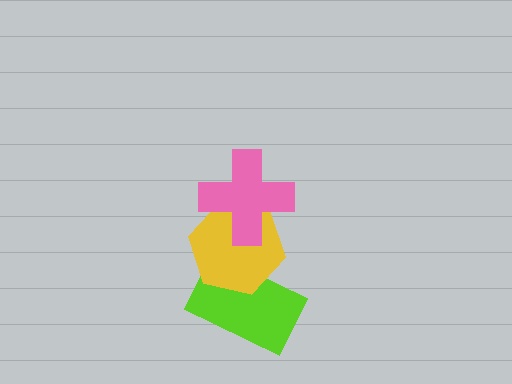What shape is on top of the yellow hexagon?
The pink cross is on top of the yellow hexagon.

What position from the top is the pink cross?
The pink cross is 1st from the top.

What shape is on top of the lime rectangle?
The yellow hexagon is on top of the lime rectangle.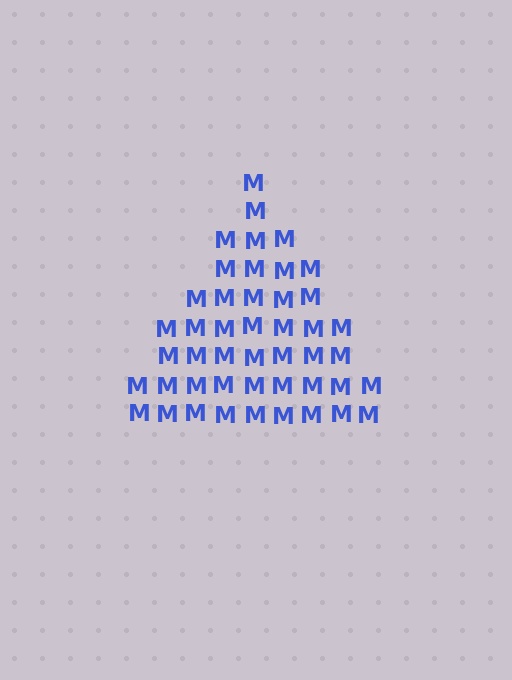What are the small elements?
The small elements are letter M's.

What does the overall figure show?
The overall figure shows a triangle.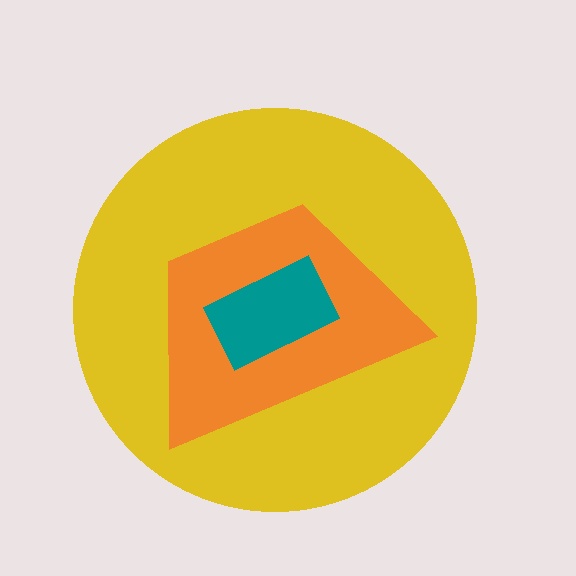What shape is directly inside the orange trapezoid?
The teal rectangle.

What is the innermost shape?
The teal rectangle.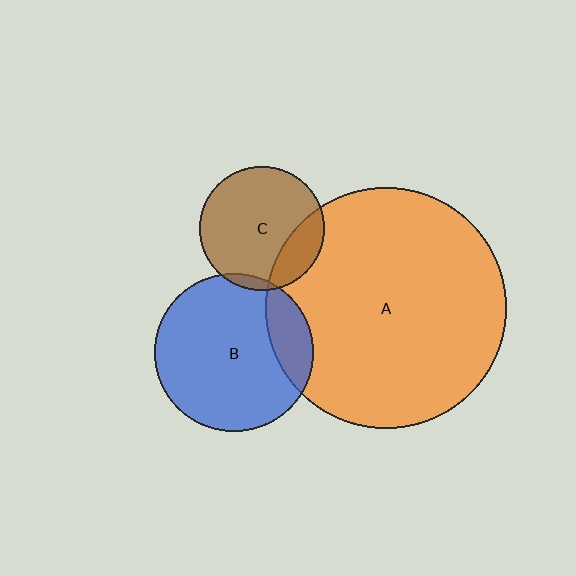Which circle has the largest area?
Circle A (orange).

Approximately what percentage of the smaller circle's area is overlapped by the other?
Approximately 20%.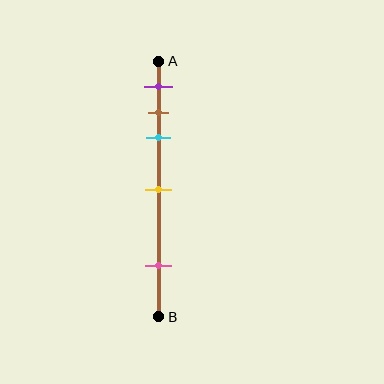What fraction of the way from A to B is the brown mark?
The brown mark is approximately 20% (0.2) of the way from A to B.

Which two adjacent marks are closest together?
The brown and cyan marks are the closest adjacent pair.